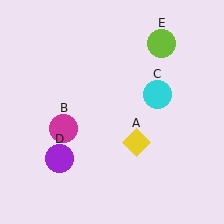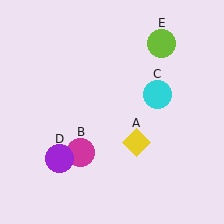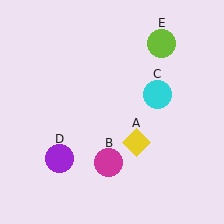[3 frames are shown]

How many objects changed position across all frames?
1 object changed position: magenta circle (object B).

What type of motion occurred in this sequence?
The magenta circle (object B) rotated counterclockwise around the center of the scene.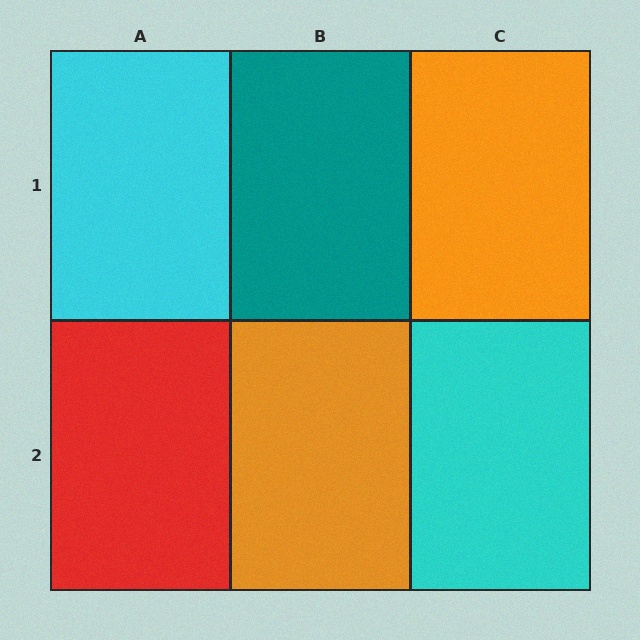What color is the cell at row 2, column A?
Red.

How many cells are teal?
1 cell is teal.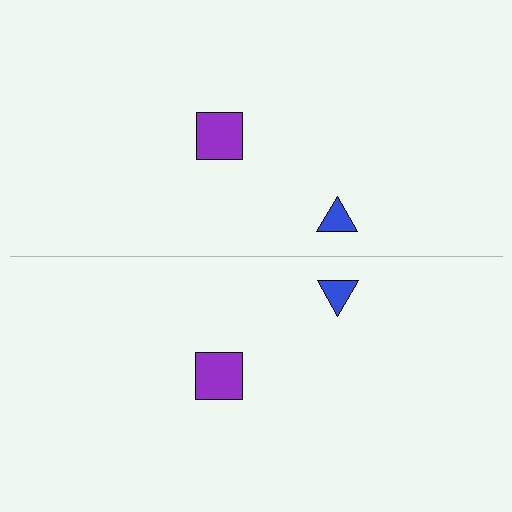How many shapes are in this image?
There are 4 shapes in this image.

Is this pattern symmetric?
Yes, this pattern has bilateral (reflection) symmetry.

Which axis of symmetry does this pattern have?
The pattern has a horizontal axis of symmetry running through the center of the image.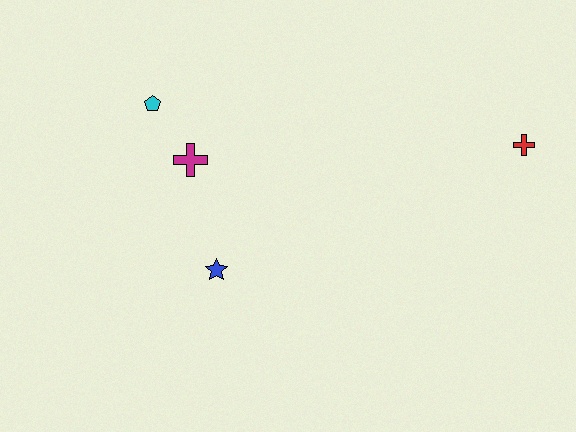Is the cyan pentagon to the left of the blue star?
Yes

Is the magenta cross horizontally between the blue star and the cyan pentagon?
Yes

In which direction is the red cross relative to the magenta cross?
The red cross is to the right of the magenta cross.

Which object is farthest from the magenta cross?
The red cross is farthest from the magenta cross.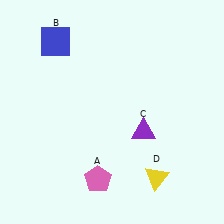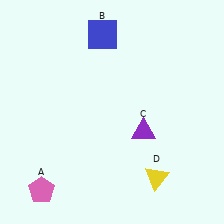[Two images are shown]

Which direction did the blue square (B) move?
The blue square (B) moved right.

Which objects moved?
The objects that moved are: the pink pentagon (A), the blue square (B).